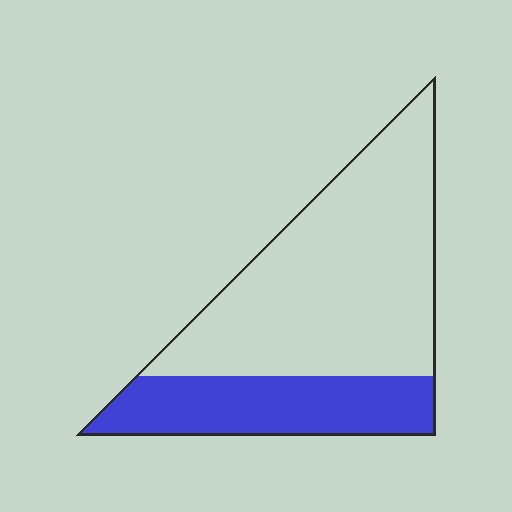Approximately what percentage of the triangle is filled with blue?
Approximately 30%.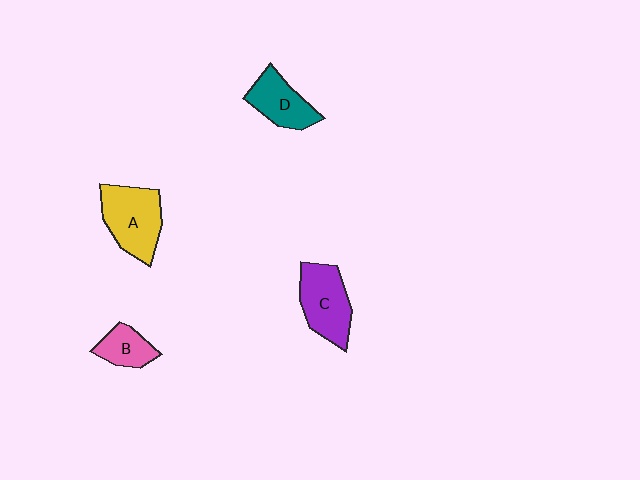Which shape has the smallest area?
Shape B (pink).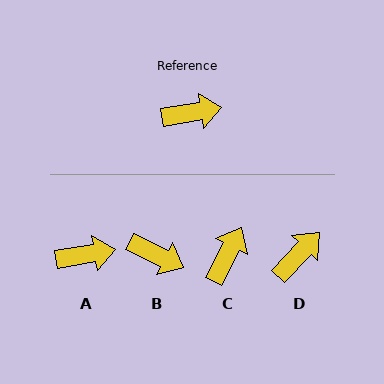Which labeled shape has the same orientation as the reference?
A.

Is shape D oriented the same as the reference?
No, it is off by about 38 degrees.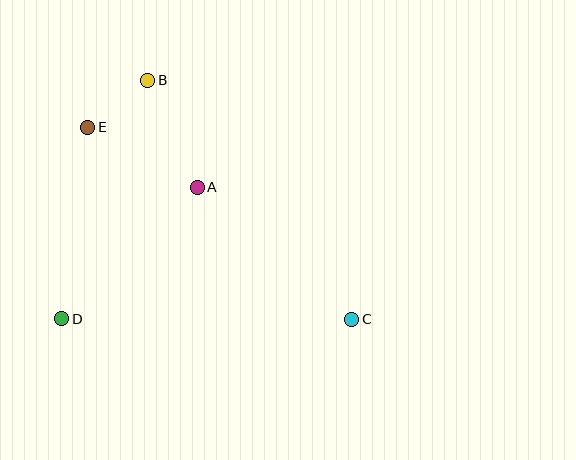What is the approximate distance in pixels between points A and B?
The distance between A and B is approximately 118 pixels.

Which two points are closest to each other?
Points B and E are closest to each other.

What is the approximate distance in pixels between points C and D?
The distance between C and D is approximately 290 pixels.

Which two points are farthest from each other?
Points C and E are farthest from each other.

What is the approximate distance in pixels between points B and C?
The distance between B and C is approximately 314 pixels.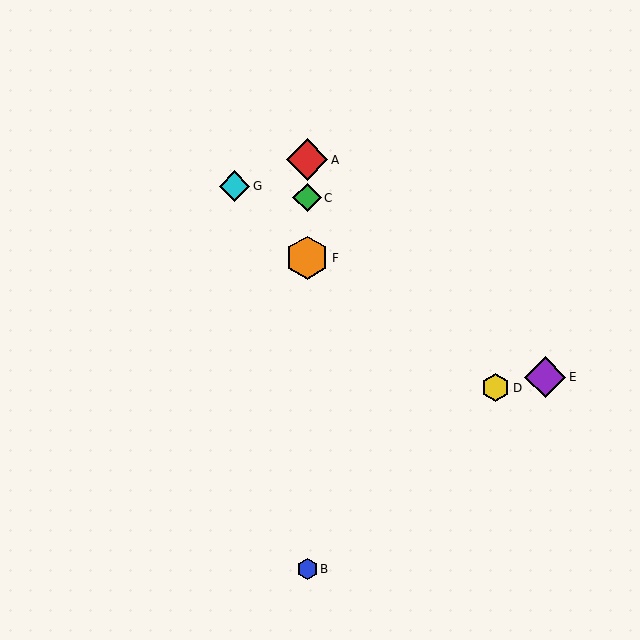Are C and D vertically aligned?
No, C is at x≈307 and D is at x≈496.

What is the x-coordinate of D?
Object D is at x≈496.